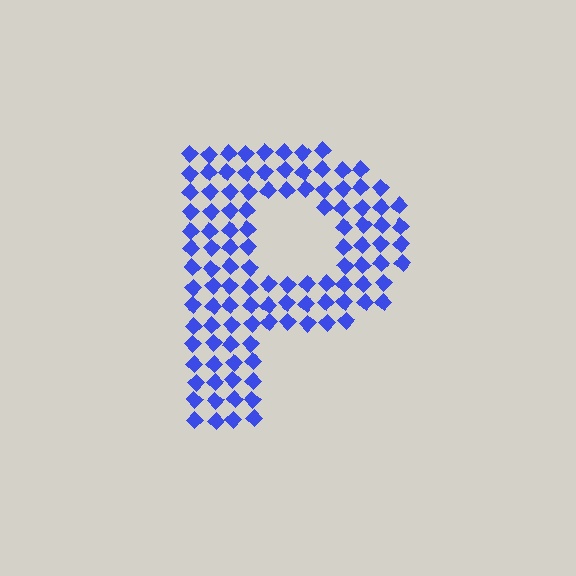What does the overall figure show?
The overall figure shows the letter P.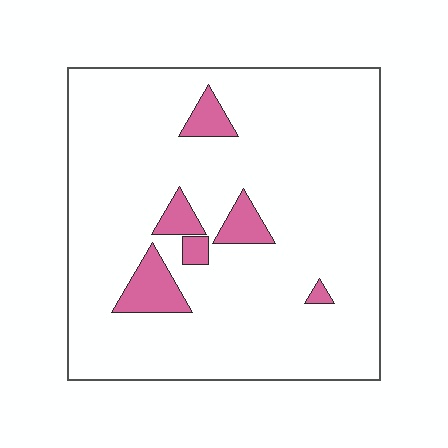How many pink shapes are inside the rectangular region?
6.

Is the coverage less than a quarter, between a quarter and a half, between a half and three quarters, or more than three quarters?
Less than a quarter.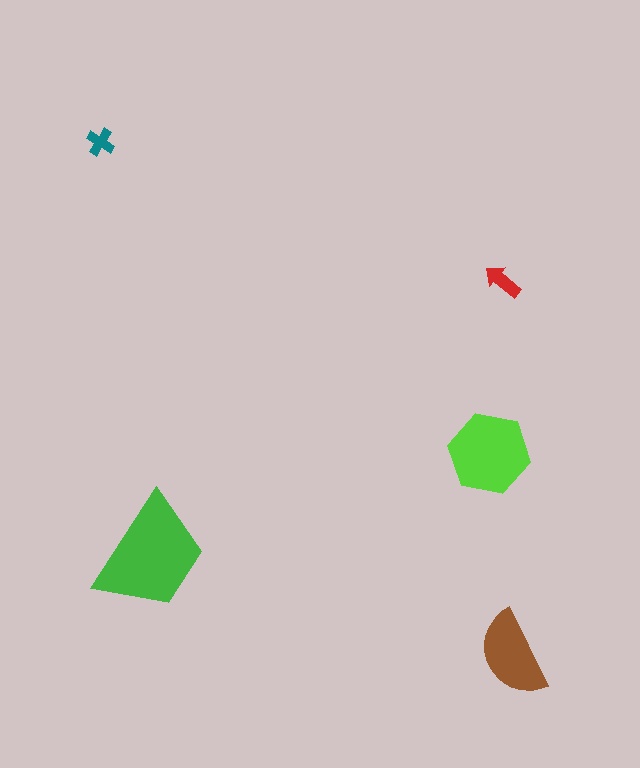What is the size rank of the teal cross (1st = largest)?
5th.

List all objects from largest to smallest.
The green trapezoid, the lime hexagon, the brown semicircle, the red arrow, the teal cross.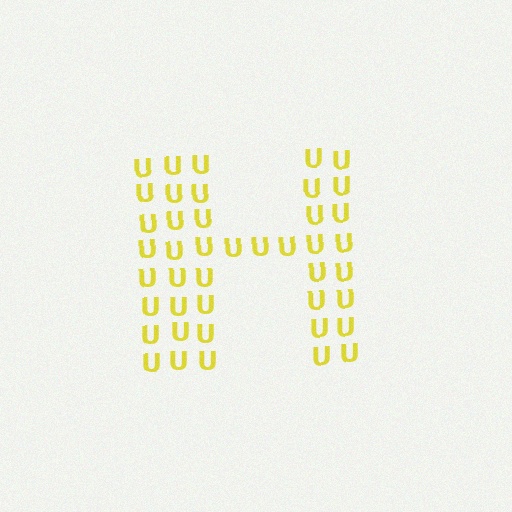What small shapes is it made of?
It is made of small letter U's.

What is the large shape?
The large shape is the letter H.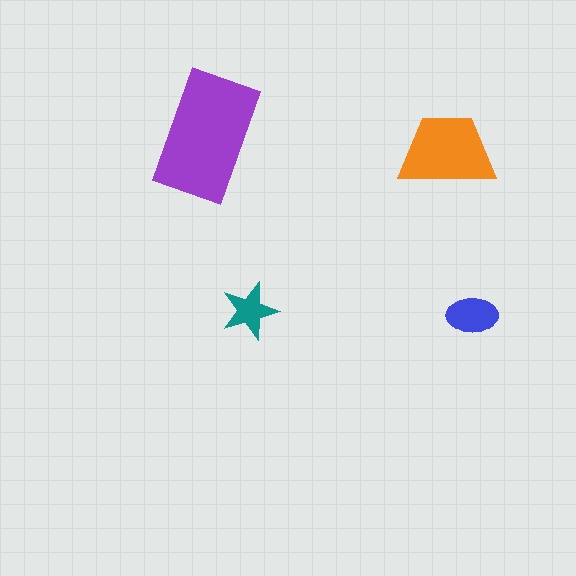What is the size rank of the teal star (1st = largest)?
4th.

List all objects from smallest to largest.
The teal star, the blue ellipse, the orange trapezoid, the purple rectangle.